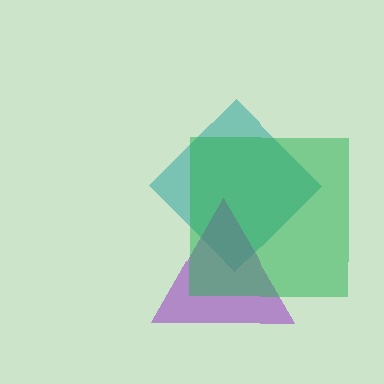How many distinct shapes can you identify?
There are 3 distinct shapes: a teal diamond, a purple triangle, a green square.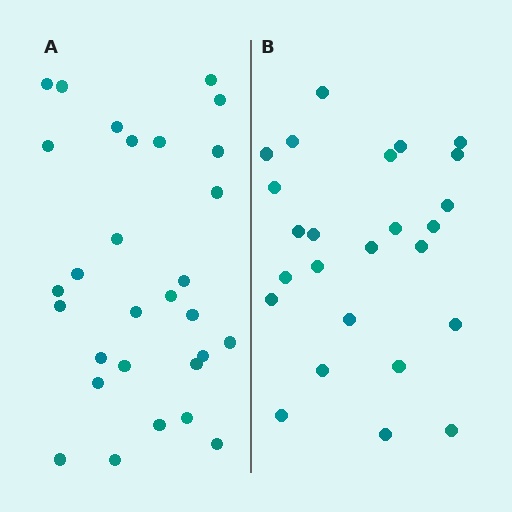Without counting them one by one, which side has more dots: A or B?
Region A (the left region) has more dots.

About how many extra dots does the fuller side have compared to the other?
Region A has about 4 more dots than region B.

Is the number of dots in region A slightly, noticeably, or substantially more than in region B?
Region A has only slightly more — the two regions are fairly close. The ratio is roughly 1.2 to 1.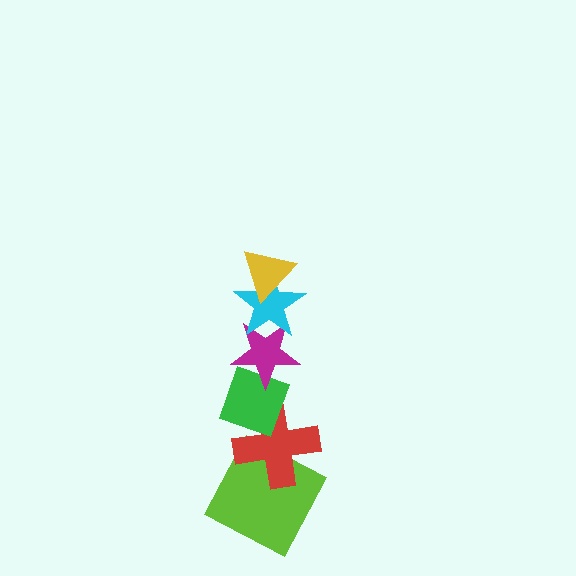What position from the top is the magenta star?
The magenta star is 3rd from the top.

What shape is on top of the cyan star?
The yellow triangle is on top of the cyan star.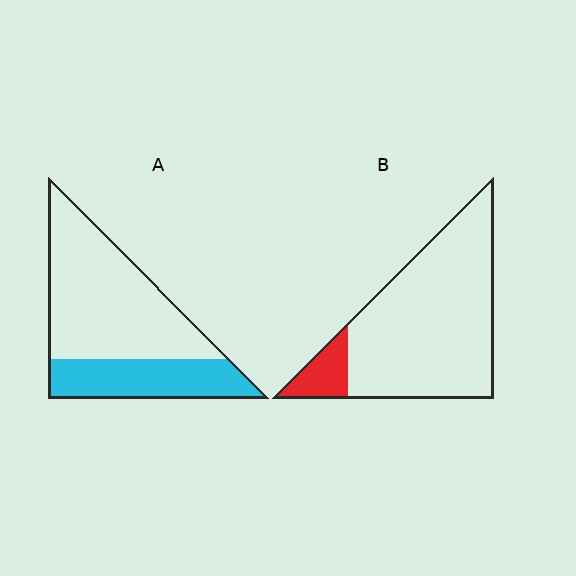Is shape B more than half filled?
No.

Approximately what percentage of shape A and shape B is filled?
A is approximately 35% and B is approximately 10%.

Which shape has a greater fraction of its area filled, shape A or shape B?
Shape A.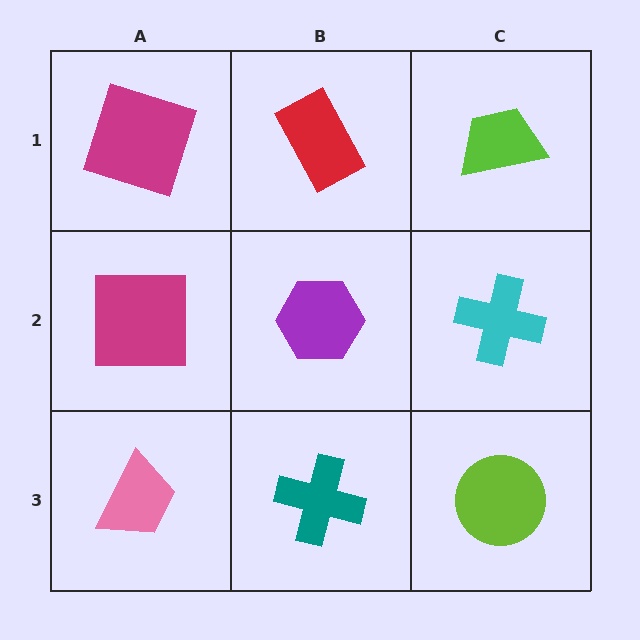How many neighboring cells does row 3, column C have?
2.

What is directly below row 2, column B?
A teal cross.